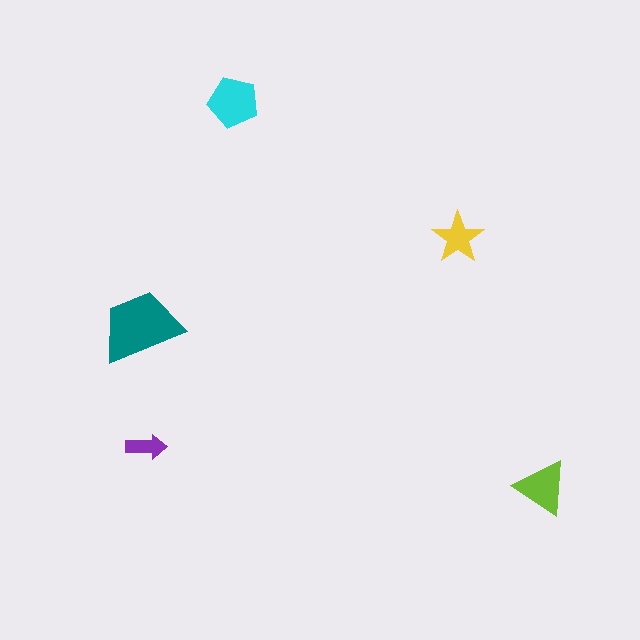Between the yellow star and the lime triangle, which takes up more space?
The lime triangle.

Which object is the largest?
The teal trapezoid.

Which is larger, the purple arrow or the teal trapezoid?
The teal trapezoid.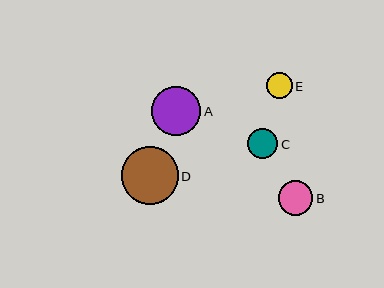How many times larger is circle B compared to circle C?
Circle B is approximately 1.2 times the size of circle C.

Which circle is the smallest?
Circle E is the smallest with a size of approximately 26 pixels.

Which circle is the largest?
Circle D is the largest with a size of approximately 57 pixels.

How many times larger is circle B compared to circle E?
Circle B is approximately 1.3 times the size of circle E.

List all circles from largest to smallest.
From largest to smallest: D, A, B, C, E.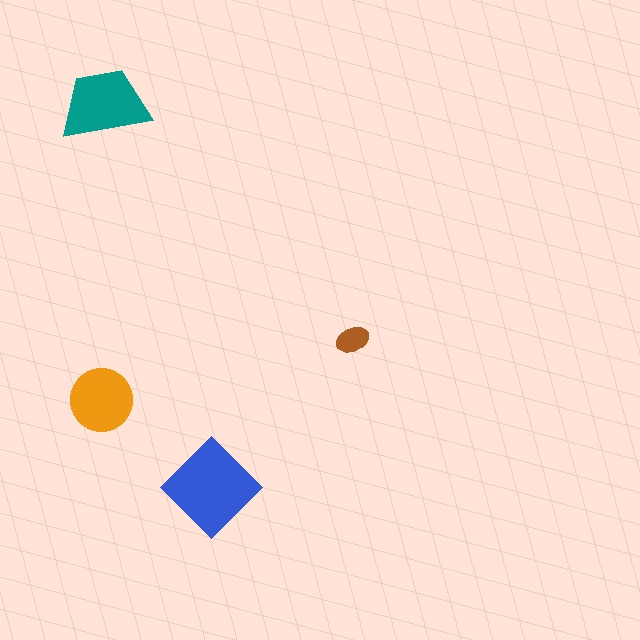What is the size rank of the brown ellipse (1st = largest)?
4th.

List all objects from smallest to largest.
The brown ellipse, the orange circle, the teal trapezoid, the blue diamond.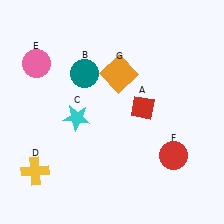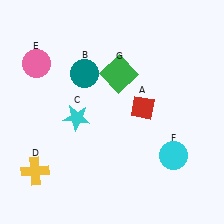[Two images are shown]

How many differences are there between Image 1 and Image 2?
There are 2 differences between the two images.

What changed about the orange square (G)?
In Image 1, G is orange. In Image 2, it changed to green.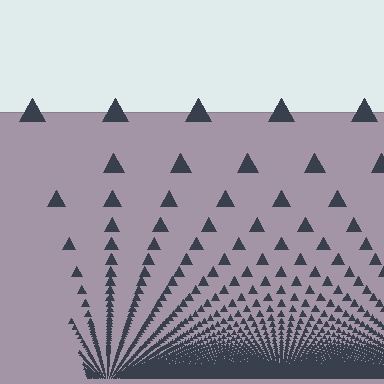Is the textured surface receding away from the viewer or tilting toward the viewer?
The surface appears to tilt toward the viewer. Texture elements get larger and sparser toward the top.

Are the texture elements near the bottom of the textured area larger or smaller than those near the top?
Smaller. The gradient is inverted — elements near the bottom are smaller and denser.